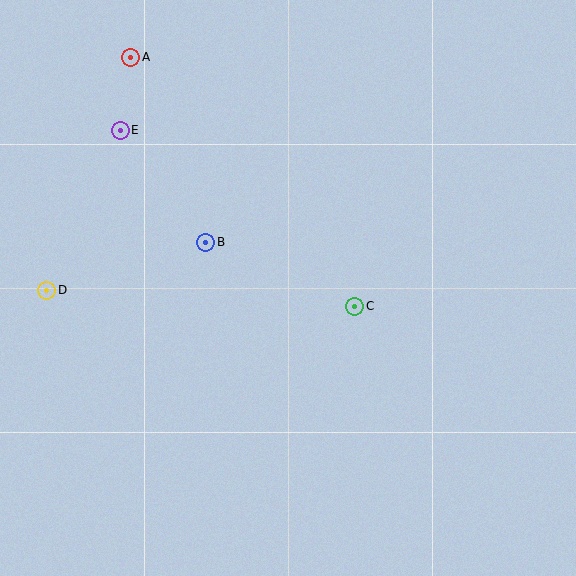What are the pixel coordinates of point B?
Point B is at (206, 242).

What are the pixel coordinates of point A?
Point A is at (131, 57).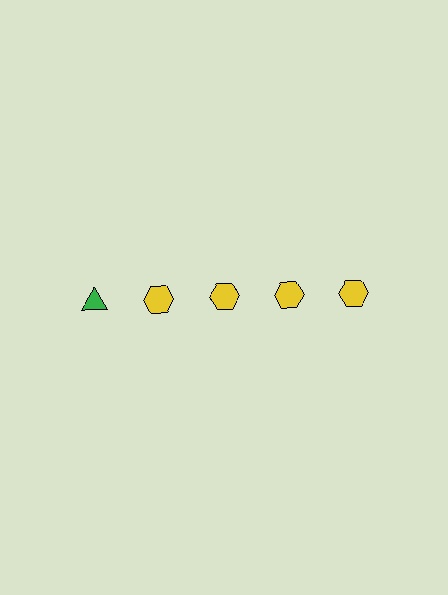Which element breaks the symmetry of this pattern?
The green triangle in the top row, leftmost column breaks the symmetry. All other shapes are yellow hexagons.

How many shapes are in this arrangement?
There are 5 shapes arranged in a grid pattern.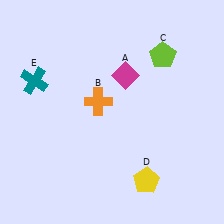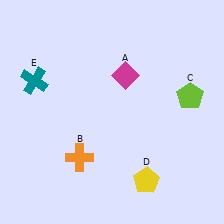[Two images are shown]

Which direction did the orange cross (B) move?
The orange cross (B) moved down.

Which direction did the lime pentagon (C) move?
The lime pentagon (C) moved down.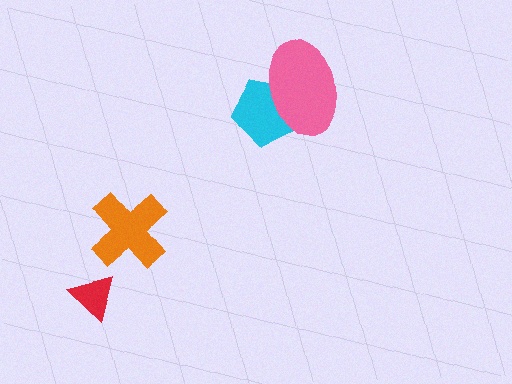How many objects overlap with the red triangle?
0 objects overlap with the red triangle.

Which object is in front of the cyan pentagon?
The pink ellipse is in front of the cyan pentagon.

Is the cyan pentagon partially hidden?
Yes, it is partially covered by another shape.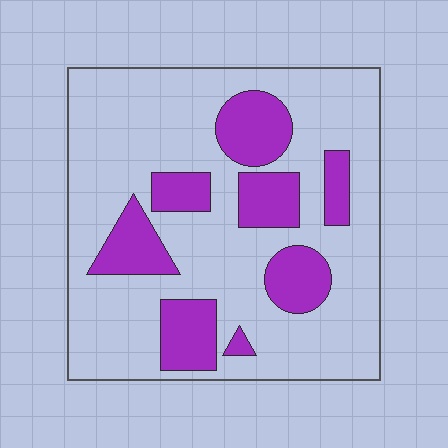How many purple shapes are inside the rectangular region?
8.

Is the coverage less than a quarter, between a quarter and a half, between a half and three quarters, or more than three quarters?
Between a quarter and a half.